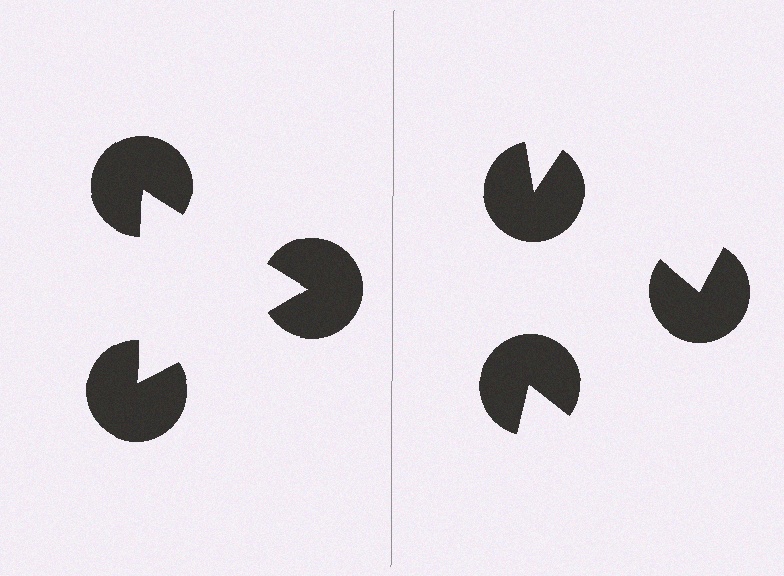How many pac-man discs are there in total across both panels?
6 — 3 on each side.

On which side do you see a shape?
An illusory triangle appears on the left side. On the right side the wedge cuts are rotated, so no coherent shape forms.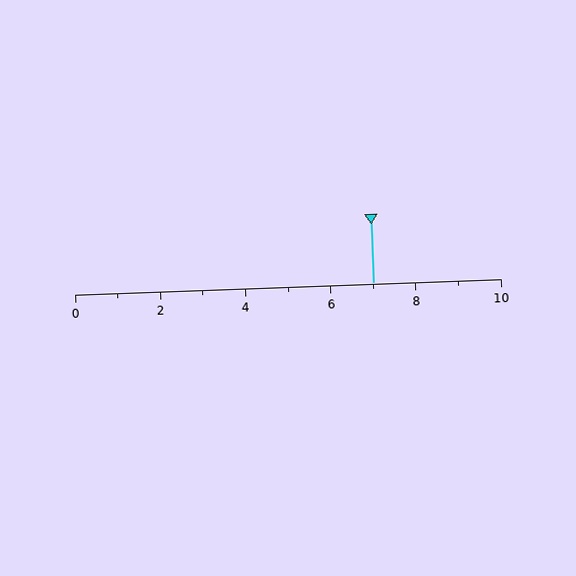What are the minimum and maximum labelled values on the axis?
The axis runs from 0 to 10.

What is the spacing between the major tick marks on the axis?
The major ticks are spaced 2 apart.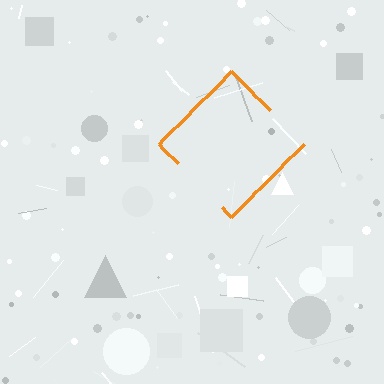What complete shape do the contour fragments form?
The contour fragments form a diamond.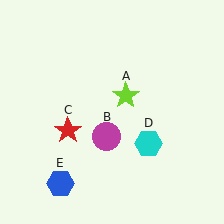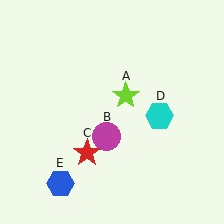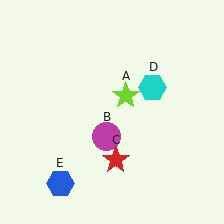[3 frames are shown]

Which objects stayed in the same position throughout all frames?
Lime star (object A) and magenta circle (object B) and blue hexagon (object E) remained stationary.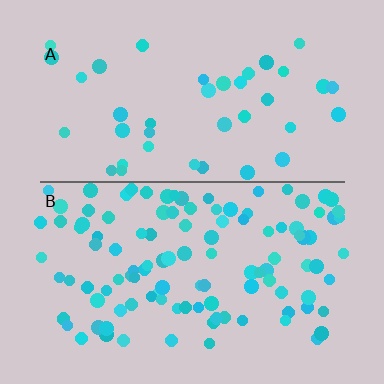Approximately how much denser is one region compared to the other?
Approximately 2.8× — region B over region A.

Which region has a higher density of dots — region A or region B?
B (the bottom).